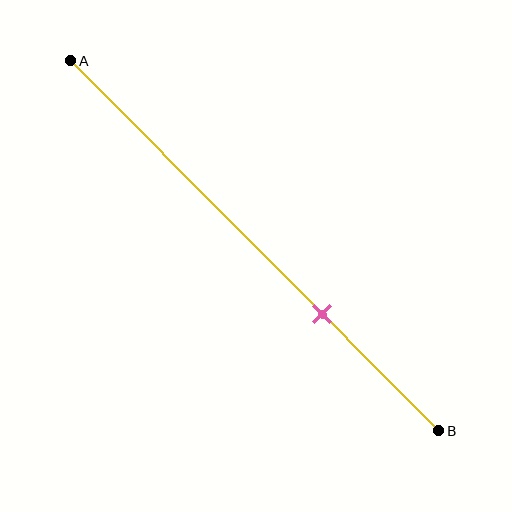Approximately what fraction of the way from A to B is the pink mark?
The pink mark is approximately 70% of the way from A to B.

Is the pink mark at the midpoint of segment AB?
No, the mark is at about 70% from A, not at the 50% midpoint.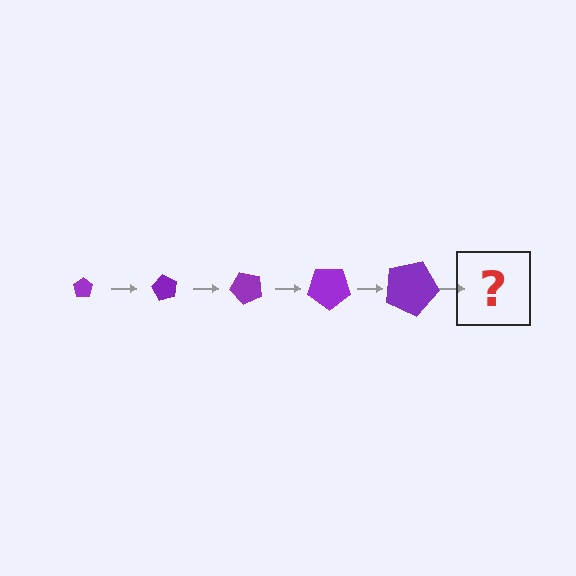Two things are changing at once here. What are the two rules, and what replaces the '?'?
The two rules are that the pentagon grows larger each step and it rotates 60 degrees each step. The '?' should be a pentagon, larger than the previous one and rotated 300 degrees from the start.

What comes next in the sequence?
The next element should be a pentagon, larger than the previous one and rotated 300 degrees from the start.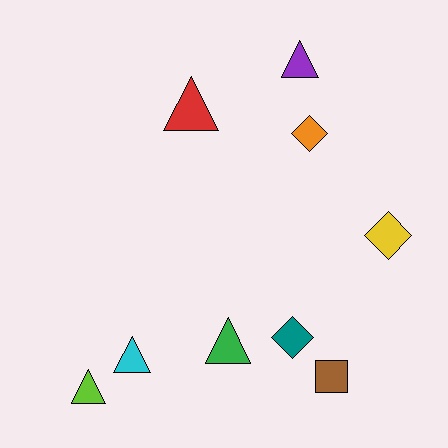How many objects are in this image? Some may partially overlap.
There are 9 objects.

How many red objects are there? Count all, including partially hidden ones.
There is 1 red object.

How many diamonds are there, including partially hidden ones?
There are 3 diamonds.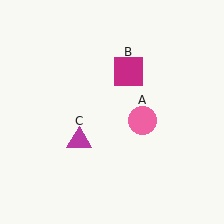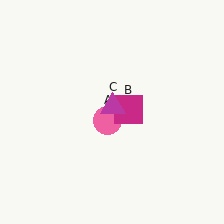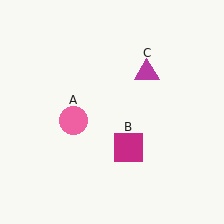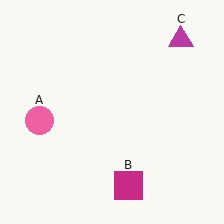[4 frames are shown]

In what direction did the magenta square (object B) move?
The magenta square (object B) moved down.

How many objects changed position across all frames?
3 objects changed position: pink circle (object A), magenta square (object B), magenta triangle (object C).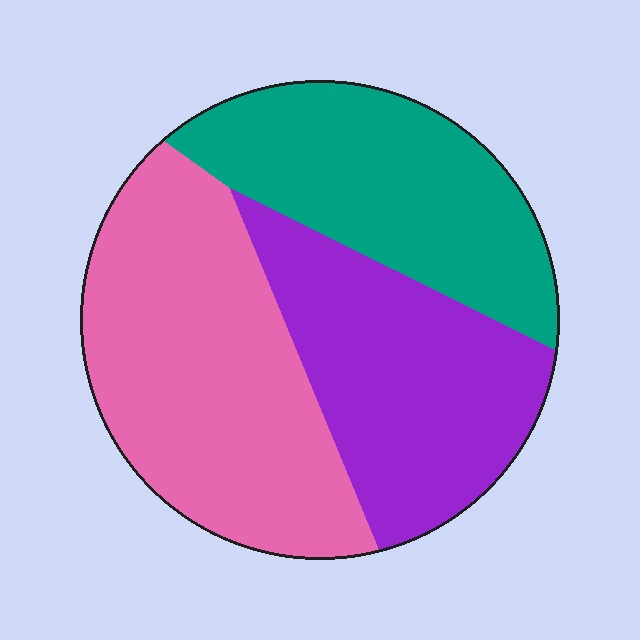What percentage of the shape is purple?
Purple covers around 30% of the shape.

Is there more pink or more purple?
Pink.